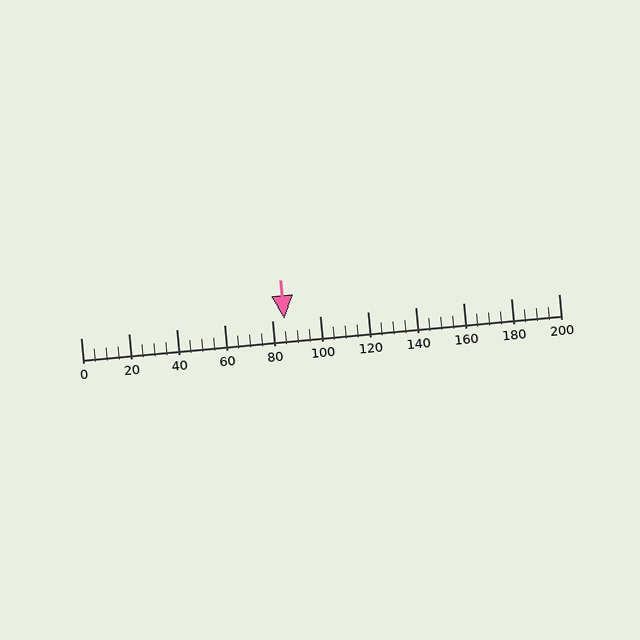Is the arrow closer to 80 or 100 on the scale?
The arrow is closer to 80.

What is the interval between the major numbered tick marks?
The major tick marks are spaced 20 units apart.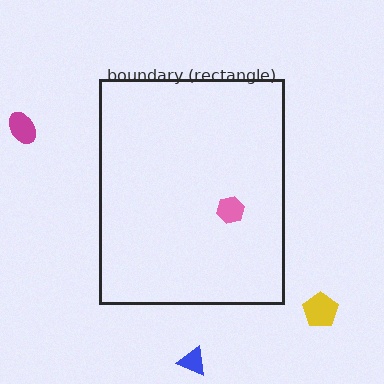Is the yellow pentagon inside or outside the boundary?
Outside.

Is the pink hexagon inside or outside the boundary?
Inside.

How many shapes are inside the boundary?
1 inside, 3 outside.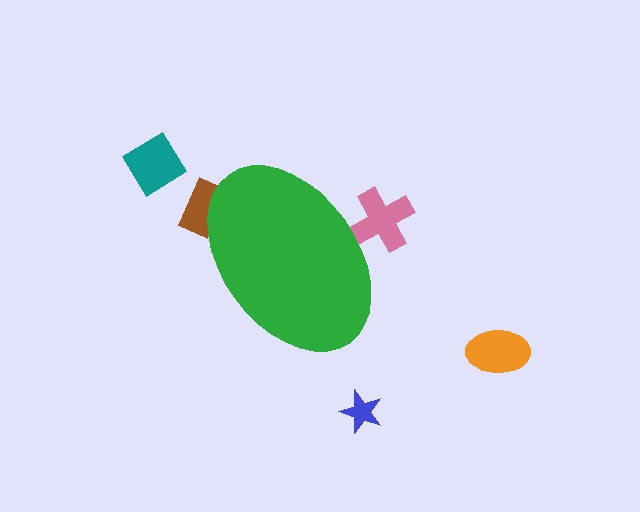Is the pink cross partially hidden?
Yes, the pink cross is partially hidden behind the green ellipse.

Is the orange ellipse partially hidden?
No, the orange ellipse is fully visible.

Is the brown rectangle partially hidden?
Yes, the brown rectangle is partially hidden behind the green ellipse.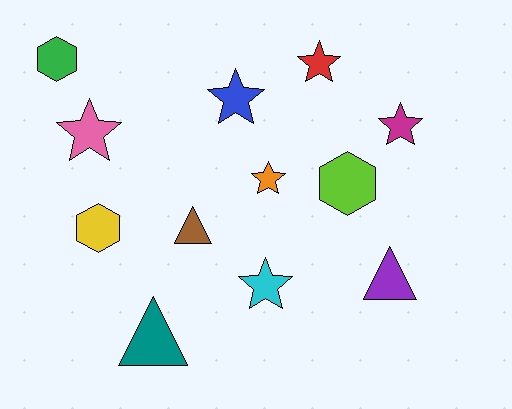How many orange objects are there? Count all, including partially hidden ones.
There is 1 orange object.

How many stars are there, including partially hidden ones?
There are 6 stars.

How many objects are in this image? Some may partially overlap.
There are 12 objects.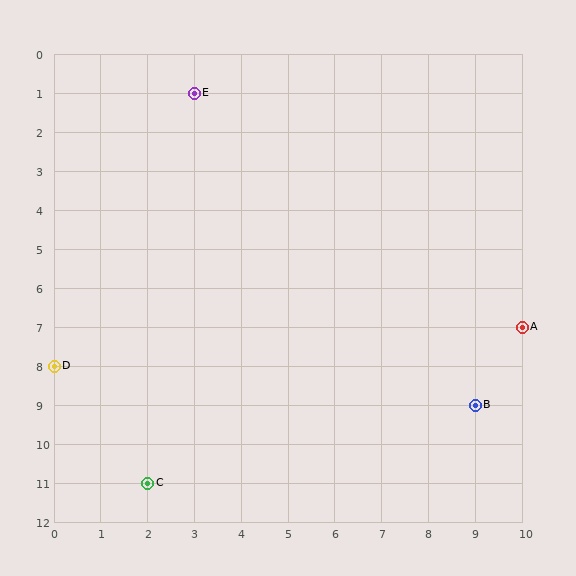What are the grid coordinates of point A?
Point A is at grid coordinates (10, 7).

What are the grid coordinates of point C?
Point C is at grid coordinates (2, 11).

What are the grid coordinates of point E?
Point E is at grid coordinates (3, 1).